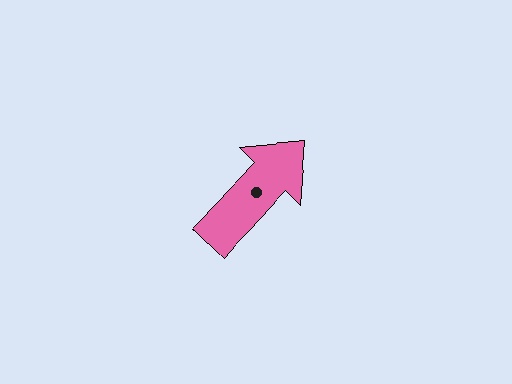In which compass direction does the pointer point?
Northeast.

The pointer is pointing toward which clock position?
Roughly 1 o'clock.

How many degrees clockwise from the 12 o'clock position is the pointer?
Approximately 44 degrees.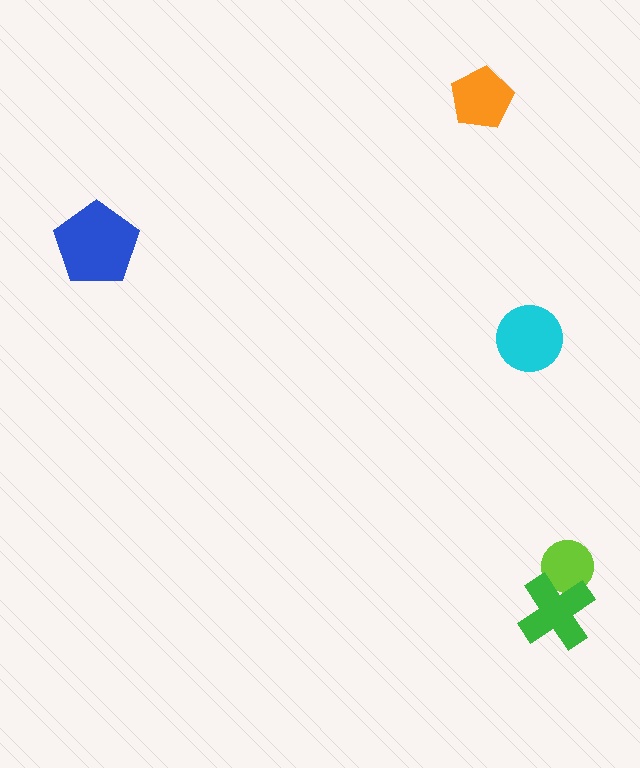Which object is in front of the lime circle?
The green cross is in front of the lime circle.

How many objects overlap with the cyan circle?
0 objects overlap with the cyan circle.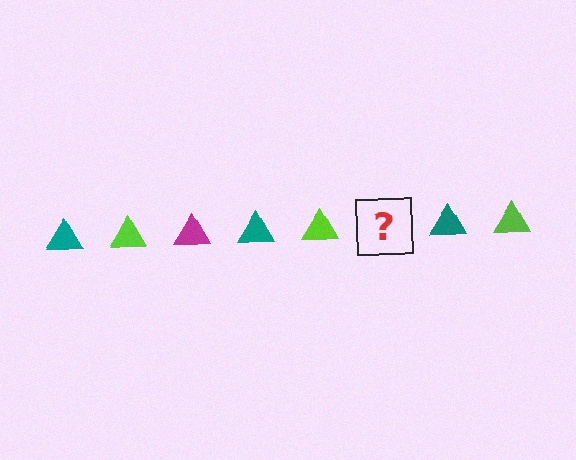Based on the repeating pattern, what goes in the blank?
The blank should be a magenta triangle.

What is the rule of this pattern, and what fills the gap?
The rule is that the pattern cycles through teal, lime, magenta triangles. The gap should be filled with a magenta triangle.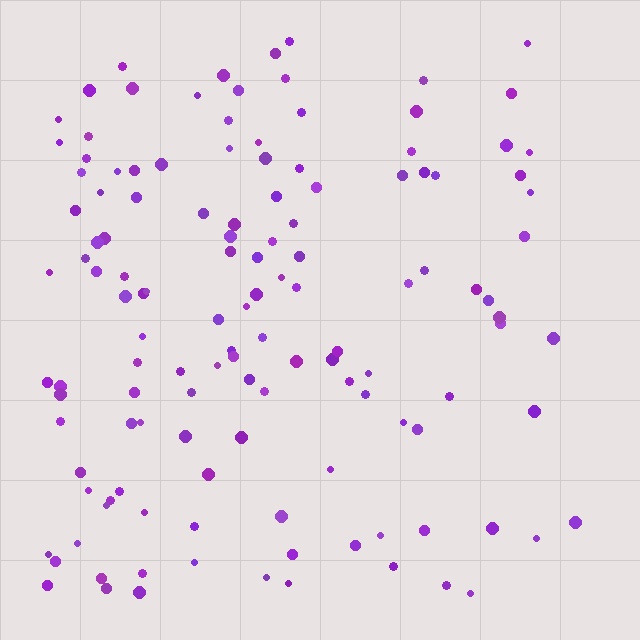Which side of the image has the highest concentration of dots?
The left.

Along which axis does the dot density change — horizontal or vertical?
Horizontal.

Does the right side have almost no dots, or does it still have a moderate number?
Still a moderate number, just noticeably fewer than the left.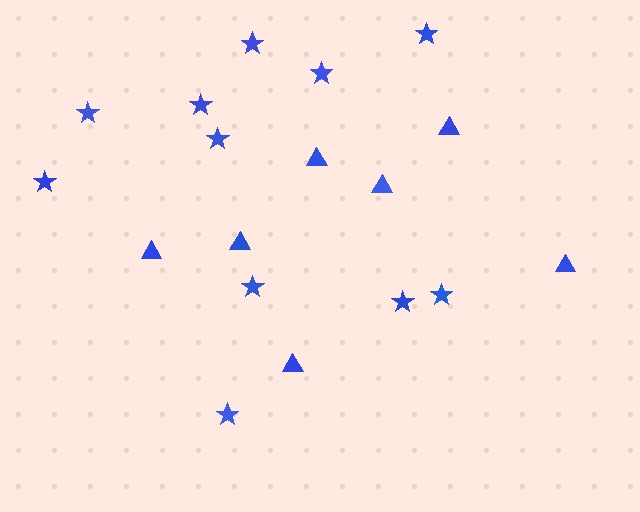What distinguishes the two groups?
There are 2 groups: one group of triangles (7) and one group of stars (11).